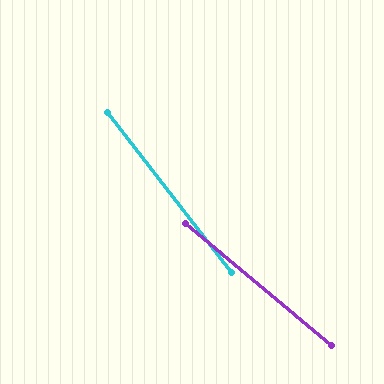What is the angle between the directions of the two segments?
Approximately 12 degrees.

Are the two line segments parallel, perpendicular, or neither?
Neither parallel nor perpendicular — they differ by about 12°.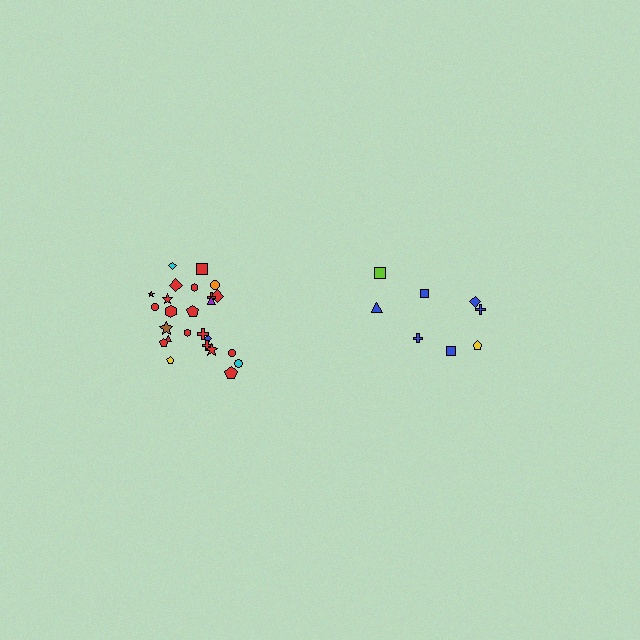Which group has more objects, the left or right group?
The left group.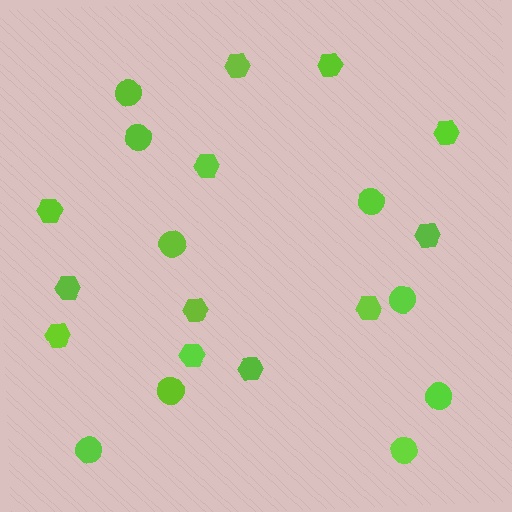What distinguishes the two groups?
There are 2 groups: one group of circles (9) and one group of hexagons (12).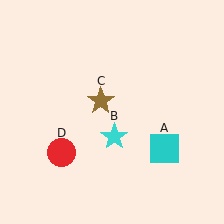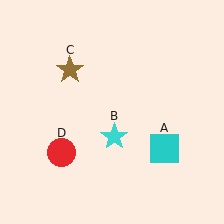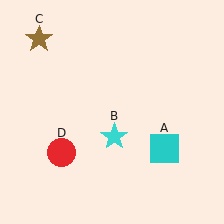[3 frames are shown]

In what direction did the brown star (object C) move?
The brown star (object C) moved up and to the left.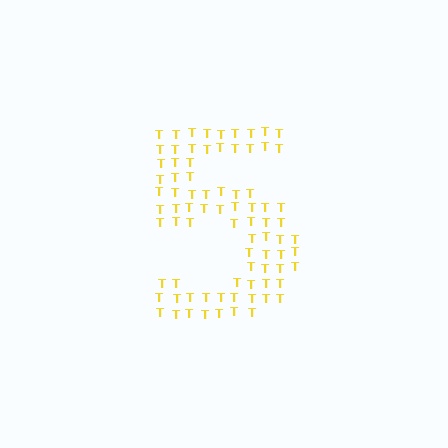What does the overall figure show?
The overall figure shows the digit 5.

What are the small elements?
The small elements are letter T's.